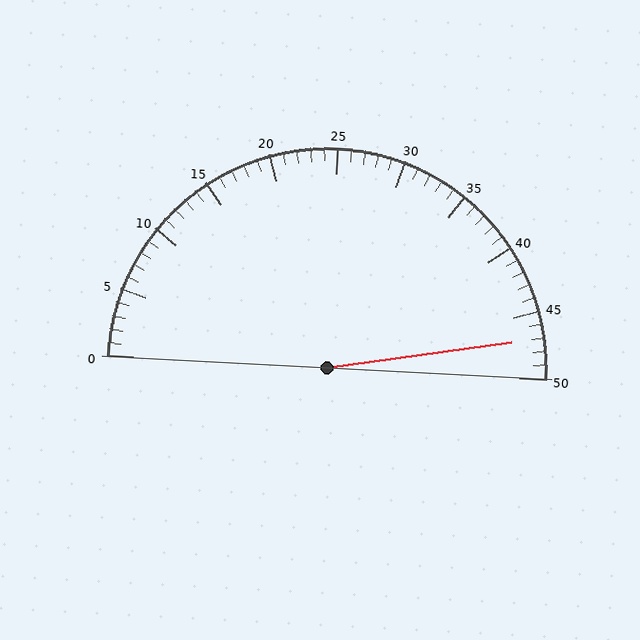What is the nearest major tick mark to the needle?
The nearest major tick mark is 45.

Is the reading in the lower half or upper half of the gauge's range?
The reading is in the upper half of the range (0 to 50).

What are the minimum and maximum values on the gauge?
The gauge ranges from 0 to 50.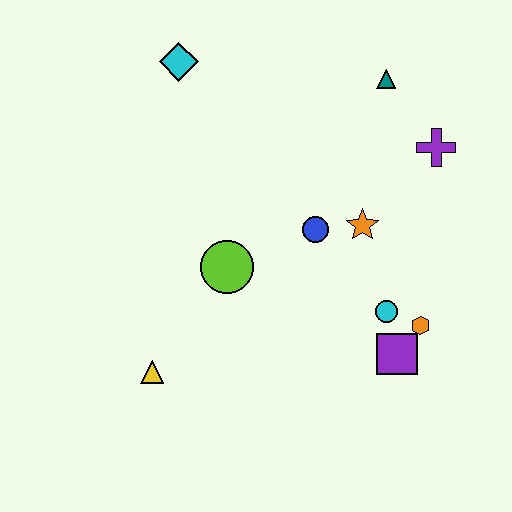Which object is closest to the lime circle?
The blue circle is closest to the lime circle.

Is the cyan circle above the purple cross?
No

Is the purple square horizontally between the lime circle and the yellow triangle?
No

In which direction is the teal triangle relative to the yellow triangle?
The teal triangle is above the yellow triangle.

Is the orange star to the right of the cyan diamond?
Yes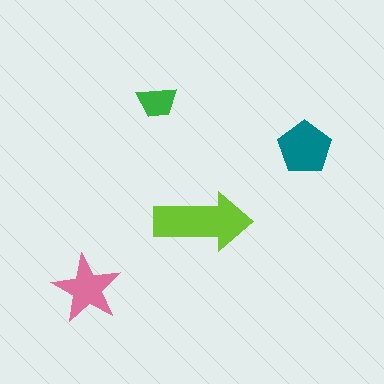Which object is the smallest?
The green trapezoid.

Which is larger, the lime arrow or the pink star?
The lime arrow.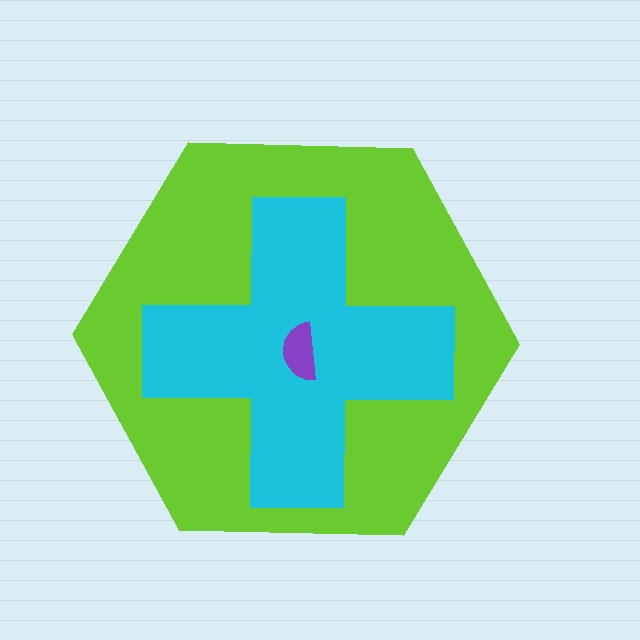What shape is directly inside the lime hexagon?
The cyan cross.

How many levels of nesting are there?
3.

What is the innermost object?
The purple semicircle.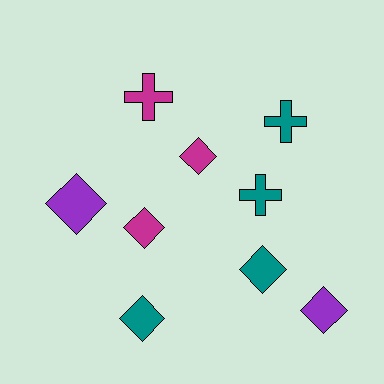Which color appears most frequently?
Teal, with 4 objects.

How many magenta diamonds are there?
There are 2 magenta diamonds.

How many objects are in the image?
There are 9 objects.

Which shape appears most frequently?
Diamond, with 6 objects.